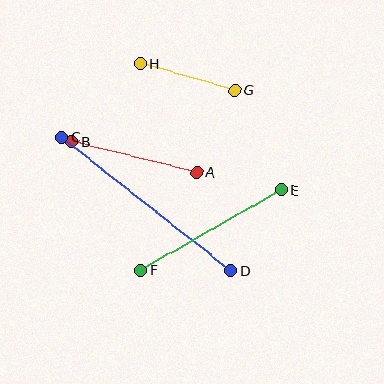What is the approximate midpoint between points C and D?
The midpoint is at approximately (146, 204) pixels.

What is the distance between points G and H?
The distance is approximately 98 pixels.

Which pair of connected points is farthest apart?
Points C and D are farthest apart.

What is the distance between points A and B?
The distance is approximately 129 pixels.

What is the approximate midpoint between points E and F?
The midpoint is at approximately (211, 230) pixels.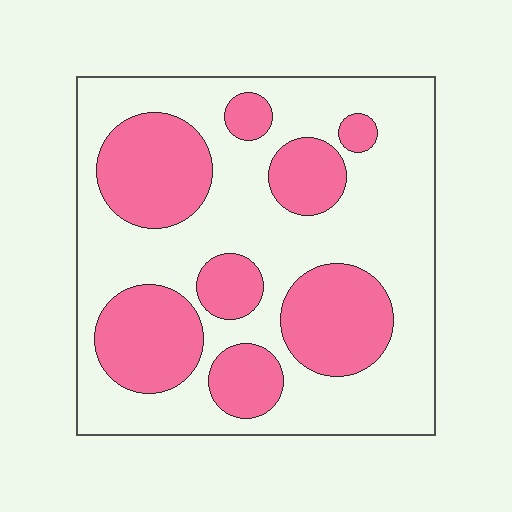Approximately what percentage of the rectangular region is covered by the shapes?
Approximately 35%.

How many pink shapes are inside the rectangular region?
8.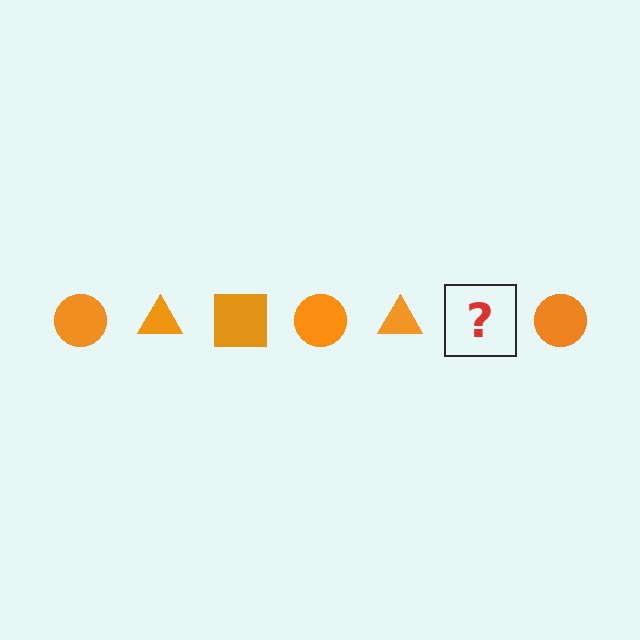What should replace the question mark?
The question mark should be replaced with an orange square.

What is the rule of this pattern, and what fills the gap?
The rule is that the pattern cycles through circle, triangle, square shapes in orange. The gap should be filled with an orange square.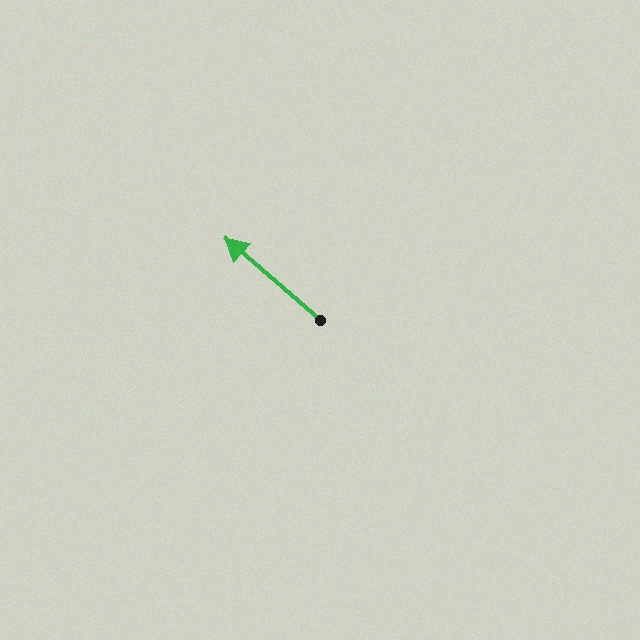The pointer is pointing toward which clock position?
Roughly 10 o'clock.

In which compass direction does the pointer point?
Northwest.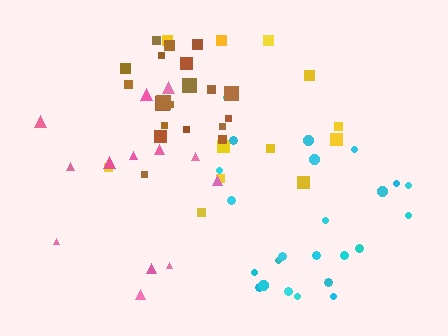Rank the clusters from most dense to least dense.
brown, cyan, pink, yellow.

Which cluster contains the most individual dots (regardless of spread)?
Cyan (24).